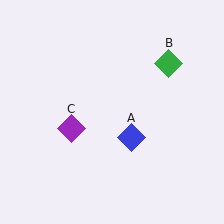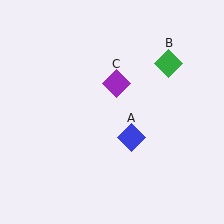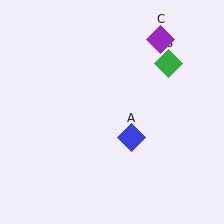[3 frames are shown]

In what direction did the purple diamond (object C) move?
The purple diamond (object C) moved up and to the right.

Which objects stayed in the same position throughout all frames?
Blue diamond (object A) and green diamond (object B) remained stationary.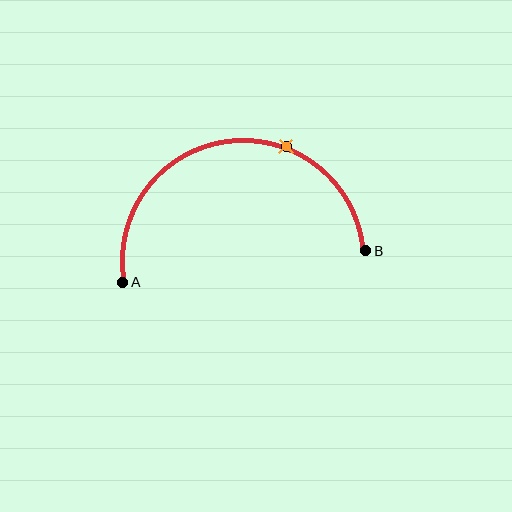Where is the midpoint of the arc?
The arc midpoint is the point on the curve farthest from the straight line joining A and B. It sits above that line.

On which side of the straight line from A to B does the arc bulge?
The arc bulges above the straight line connecting A and B.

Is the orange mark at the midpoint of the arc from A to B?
No. The orange mark lies on the arc but is closer to endpoint B. The arc midpoint would be at the point on the curve equidistant along the arc from both A and B.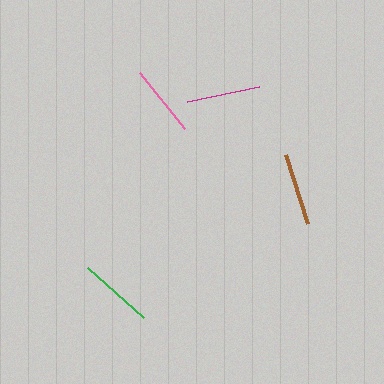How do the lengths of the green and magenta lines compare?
The green and magenta lines are approximately the same length.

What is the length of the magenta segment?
The magenta segment is approximately 73 pixels long.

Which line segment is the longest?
The green line is the longest at approximately 75 pixels.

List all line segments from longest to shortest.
From longest to shortest: green, magenta, pink, brown.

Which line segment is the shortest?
The brown line is the shortest at approximately 72 pixels.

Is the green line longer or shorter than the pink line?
The green line is longer than the pink line.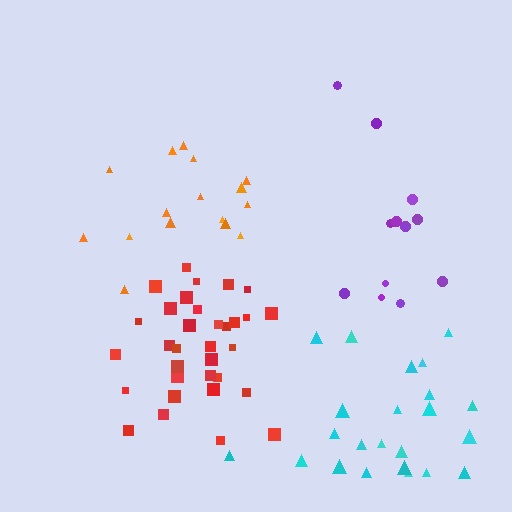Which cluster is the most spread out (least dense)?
Purple.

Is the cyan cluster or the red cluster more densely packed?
Red.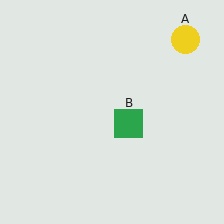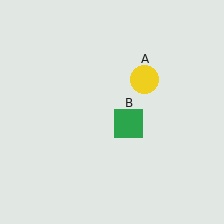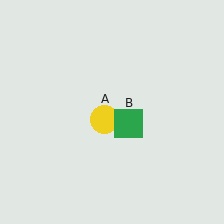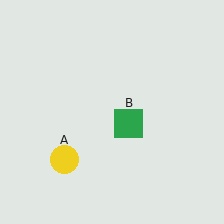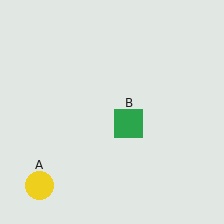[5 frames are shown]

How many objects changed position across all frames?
1 object changed position: yellow circle (object A).